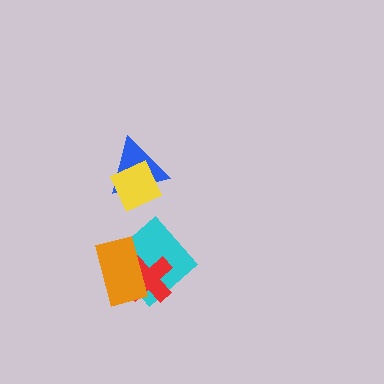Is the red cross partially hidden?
Yes, it is partially covered by another shape.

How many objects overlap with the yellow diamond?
1 object overlaps with the yellow diamond.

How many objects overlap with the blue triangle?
1 object overlaps with the blue triangle.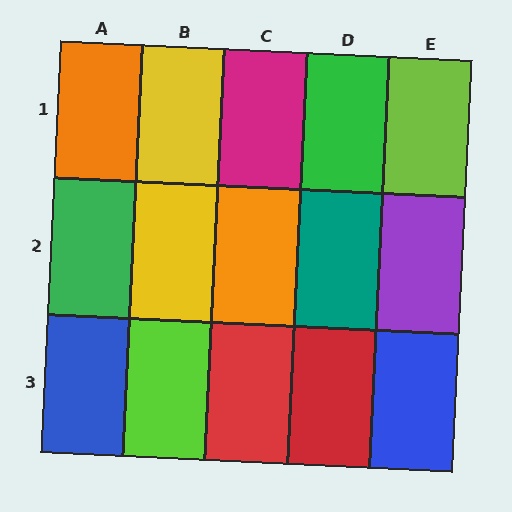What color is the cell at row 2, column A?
Green.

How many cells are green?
2 cells are green.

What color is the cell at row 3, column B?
Lime.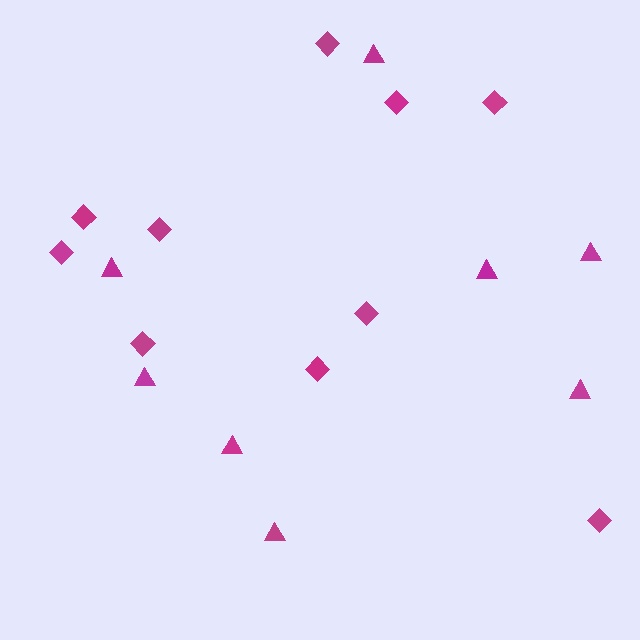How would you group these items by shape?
There are 2 groups: one group of diamonds (10) and one group of triangles (8).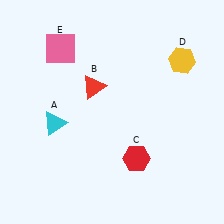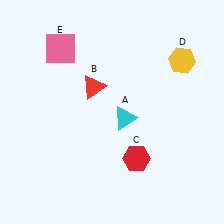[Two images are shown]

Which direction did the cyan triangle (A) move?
The cyan triangle (A) moved right.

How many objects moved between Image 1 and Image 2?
1 object moved between the two images.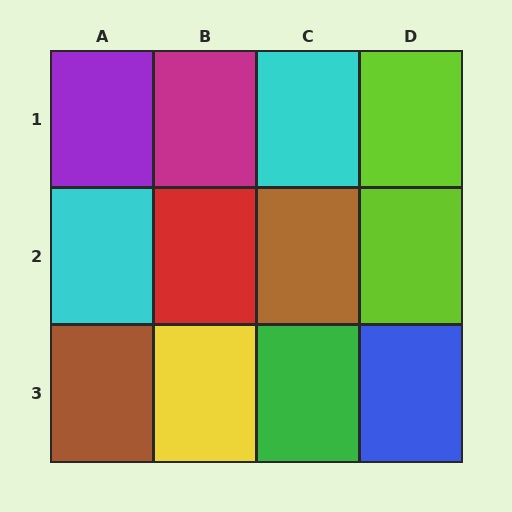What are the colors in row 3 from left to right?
Brown, yellow, green, blue.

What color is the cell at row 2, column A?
Cyan.